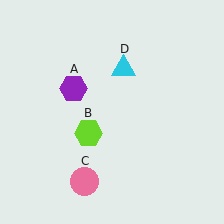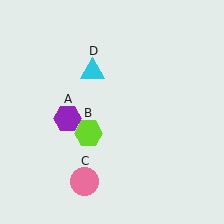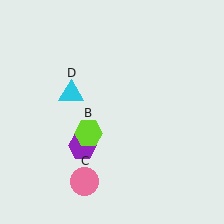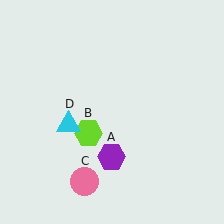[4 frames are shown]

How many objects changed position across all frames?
2 objects changed position: purple hexagon (object A), cyan triangle (object D).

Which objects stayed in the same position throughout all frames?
Lime hexagon (object B) and pink circle (object C) remained stationary.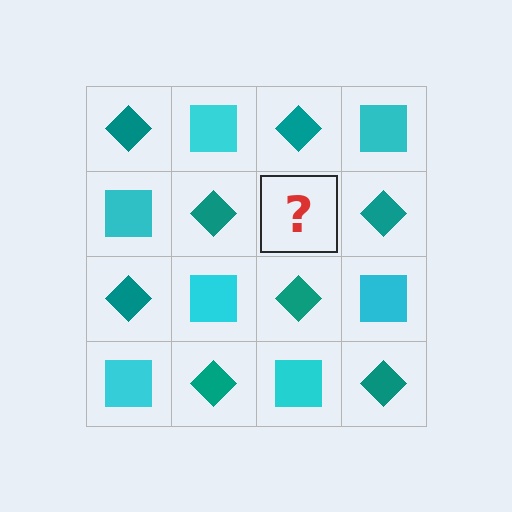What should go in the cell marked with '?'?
The missing cell should contain a cyan square.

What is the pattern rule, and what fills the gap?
The rule is that it alternates teal diamond and cyan square in a checkerboard pattern. The gap should be filled with a cyan square.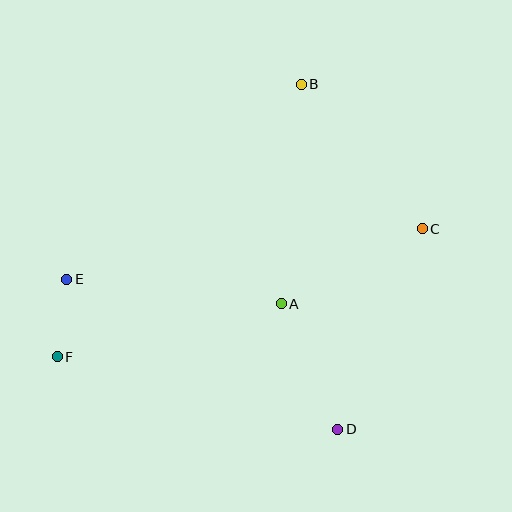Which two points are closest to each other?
Points E and F are closest to each other.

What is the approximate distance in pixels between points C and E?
The distance between C and E is approximately 359 pixels.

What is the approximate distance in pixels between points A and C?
The distance between A and C is approximately 159 pixels.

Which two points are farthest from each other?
Points C and F are farthest from each other.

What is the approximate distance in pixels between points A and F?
The distance between A and F is approximately 230 pixels.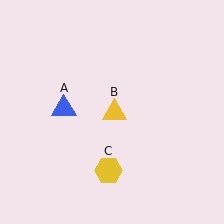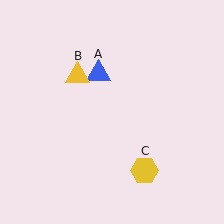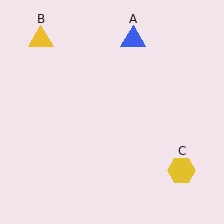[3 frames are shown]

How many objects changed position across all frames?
3 objects changed position: blue triangle (object A), yellow triangle (object B), yellow hexagon (object C).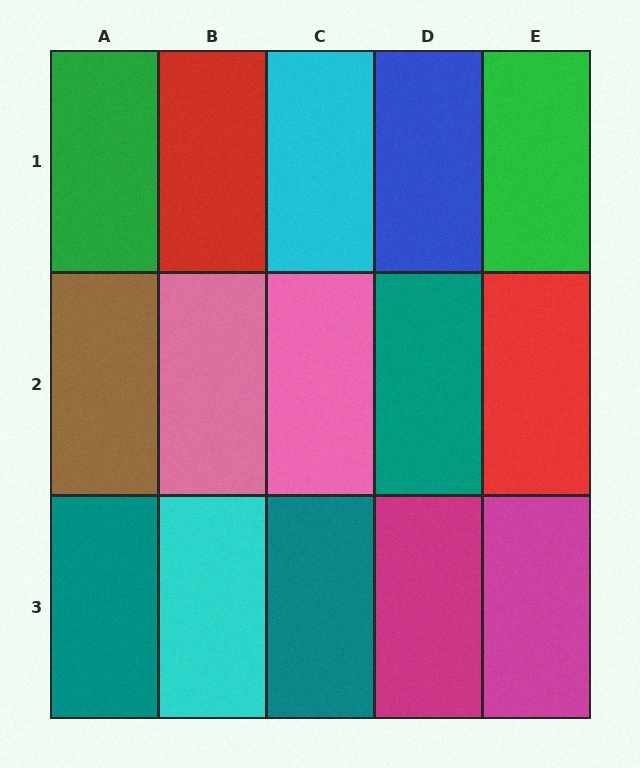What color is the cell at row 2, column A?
Brown.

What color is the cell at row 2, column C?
Pink.